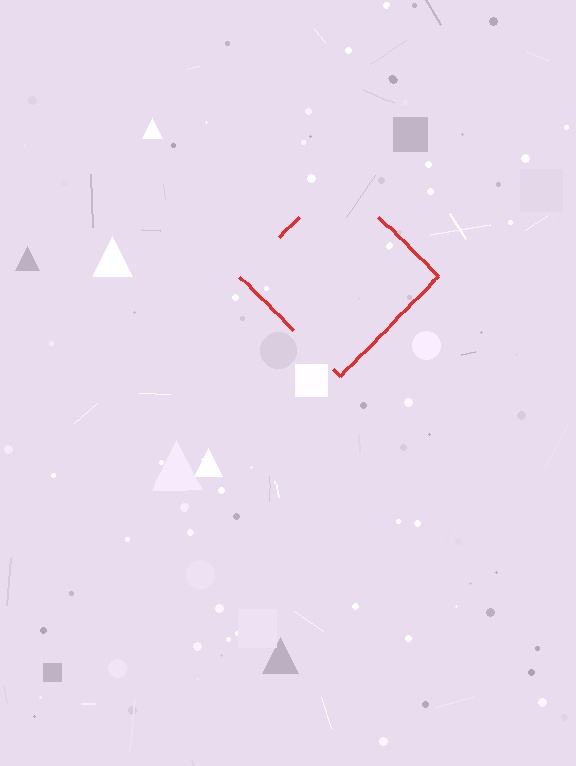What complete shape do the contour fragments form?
The contour fragments form a diamond.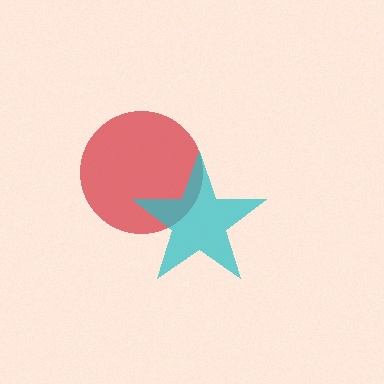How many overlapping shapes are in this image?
There are 2 overlapping shapes in the image.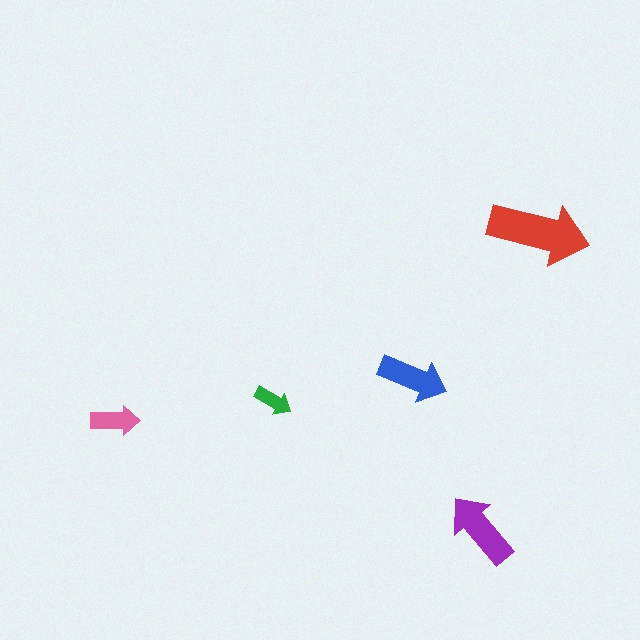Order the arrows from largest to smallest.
the red one, the purple one, the blue one, the pink one, the green one.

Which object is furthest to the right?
The red arrow is rightmost.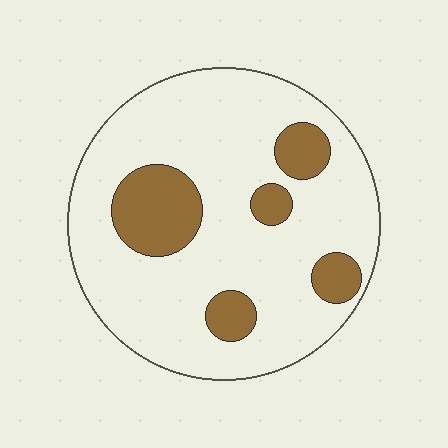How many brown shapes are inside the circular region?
5.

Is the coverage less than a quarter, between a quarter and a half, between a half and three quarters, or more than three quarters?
Less than a quarter.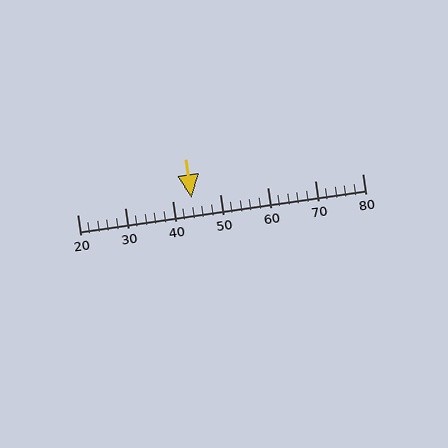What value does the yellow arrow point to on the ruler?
The yellow arrow points to approximately 44.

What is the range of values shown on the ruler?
The ruler shows values from 20 to 80.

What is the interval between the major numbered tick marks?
The major tick marks are spaced 10 units apart.